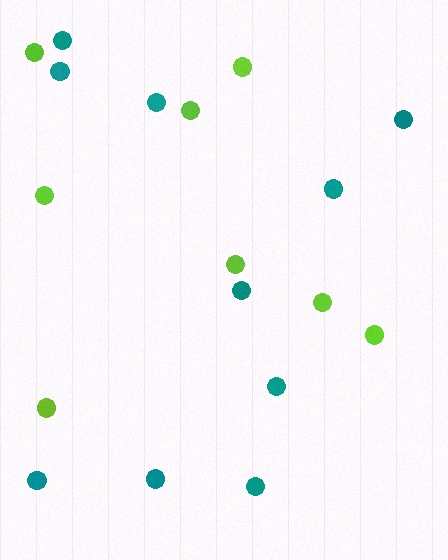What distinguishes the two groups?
There are 2 groups: one group of lime circles (8) and one group of teal circles (10).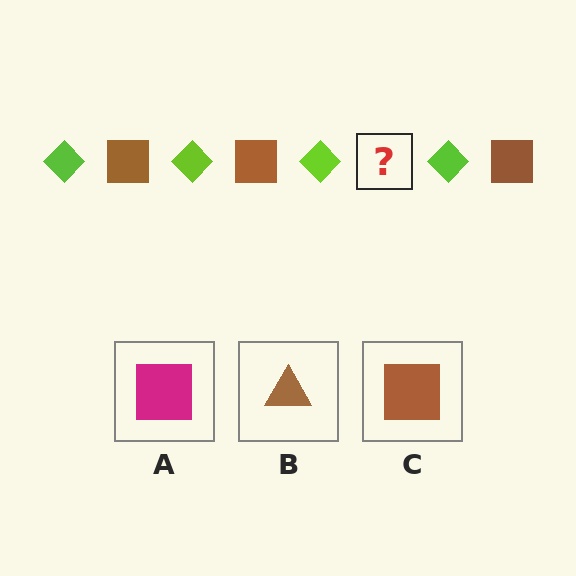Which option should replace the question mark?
Option C.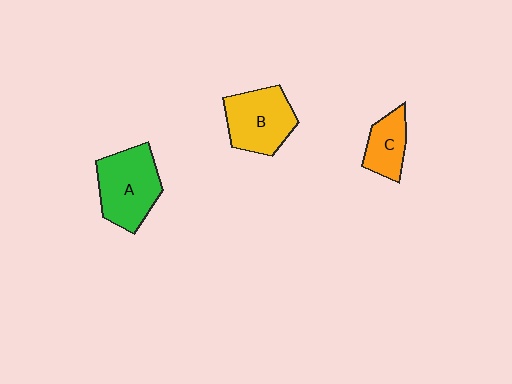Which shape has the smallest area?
Shape C (orange).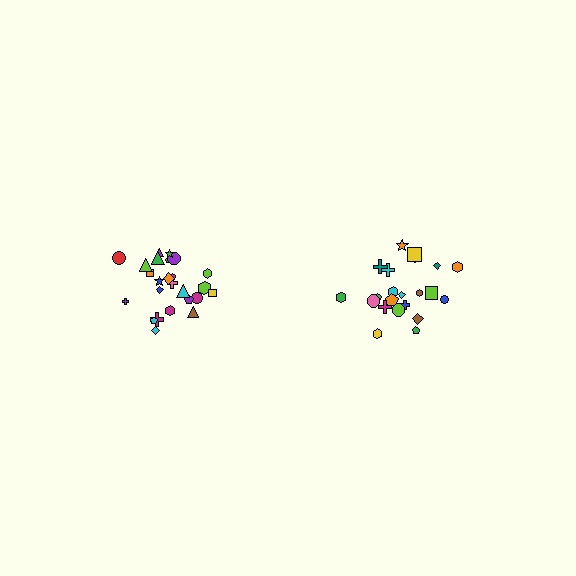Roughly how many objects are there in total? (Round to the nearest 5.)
Roughly 45 objects in total.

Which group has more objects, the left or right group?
The left group.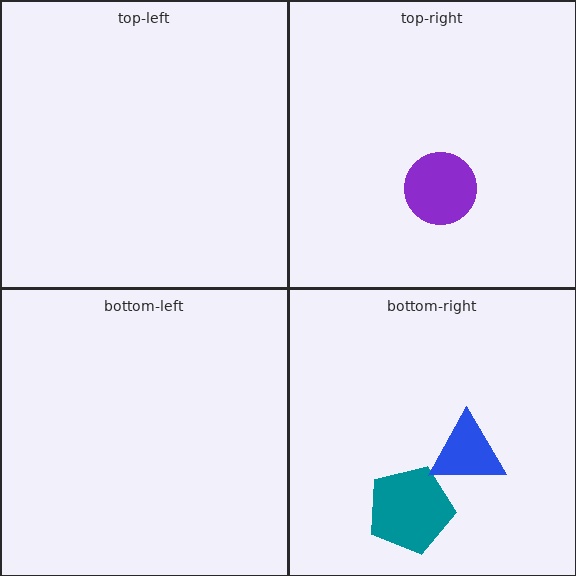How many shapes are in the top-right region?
1.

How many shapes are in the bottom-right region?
2.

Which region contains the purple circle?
The top-right region.